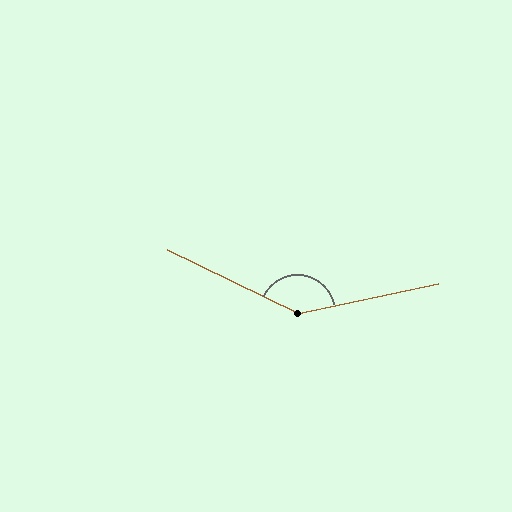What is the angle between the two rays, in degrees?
Approximately 142 degrees.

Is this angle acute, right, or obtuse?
It is obtuse.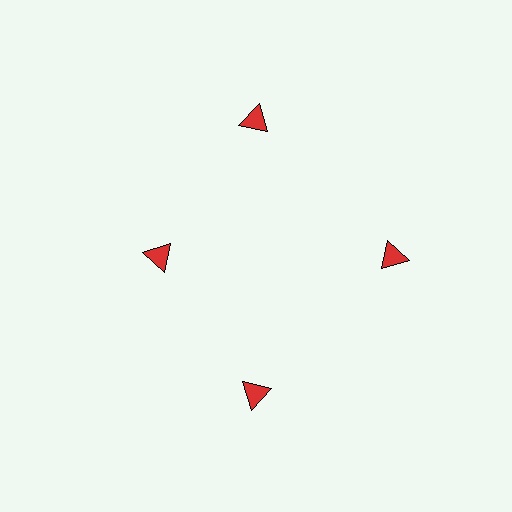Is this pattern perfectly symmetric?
No. The 4 red triangles are arranged in a ring, but one element near the 9 o'clock position is pulled inward toward the center, breaking the 4-fold rotational symmetry.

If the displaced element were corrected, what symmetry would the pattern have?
It would have 4-fold rotational symmetry — the pattern would map onto itself every 90 degrees.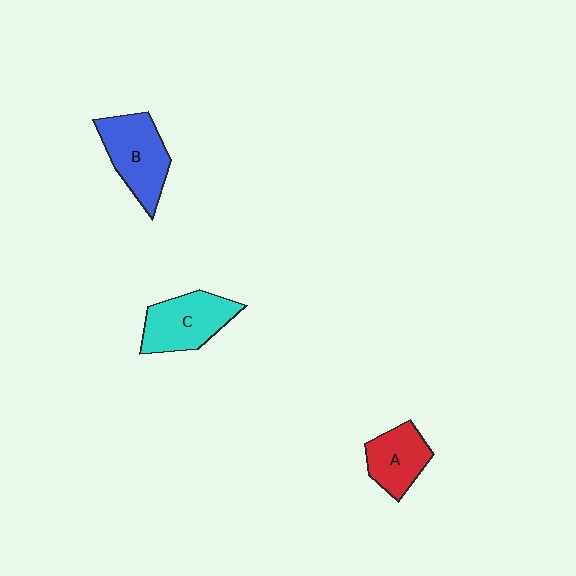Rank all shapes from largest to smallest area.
From largest to smallest: B (blue), C (cyan), A (red).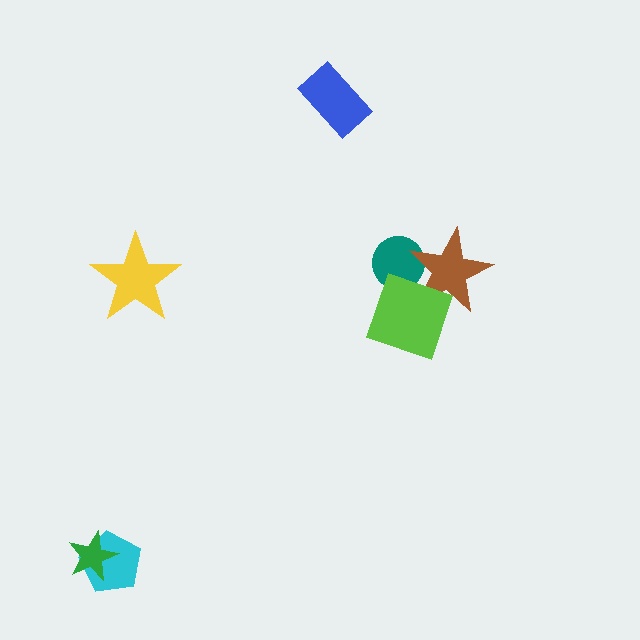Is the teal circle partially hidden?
Yes, it is partially covered by another shape.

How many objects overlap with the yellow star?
0 objects overlap with the yellow star.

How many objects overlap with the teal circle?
2 objects overlap with the teal circle.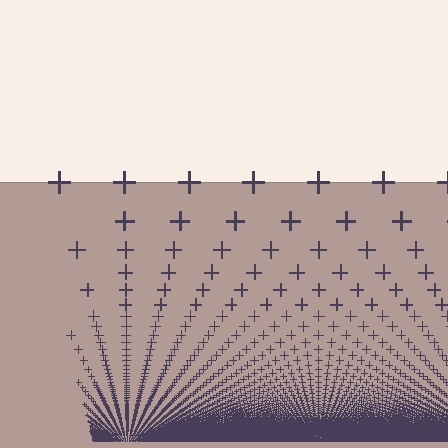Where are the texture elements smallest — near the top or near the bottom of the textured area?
Near the bottom.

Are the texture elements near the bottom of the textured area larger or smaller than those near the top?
Smaller. The gradient is inverted — elements near the bottom are smaller and denser.